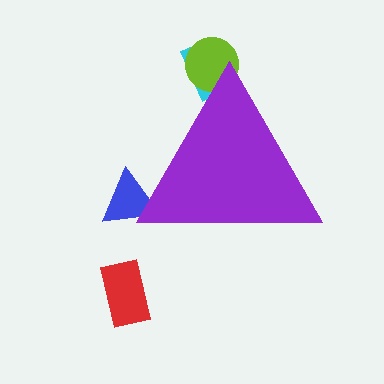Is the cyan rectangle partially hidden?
Yes, the cyan rectangle is partially hidden behind the purple triangle.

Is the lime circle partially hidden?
Yes, the lime circle is partially hidden behind the purple triangle.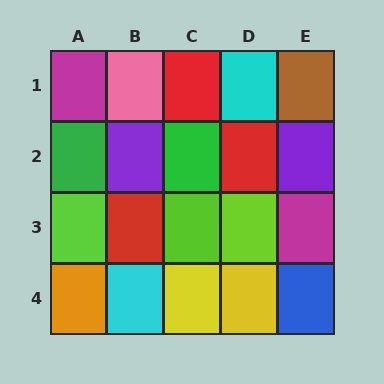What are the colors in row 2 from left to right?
Green, purple, green, red, purple.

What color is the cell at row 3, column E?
Magenta.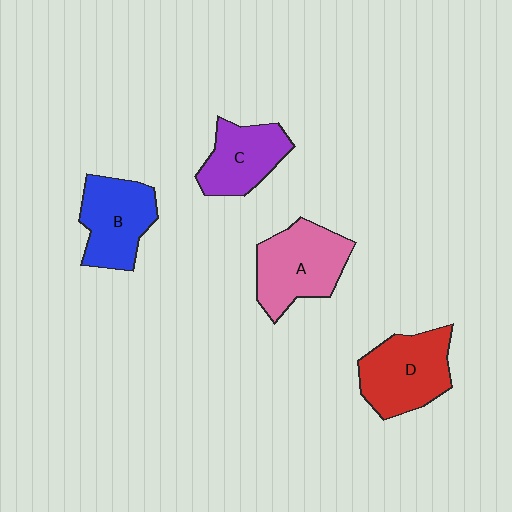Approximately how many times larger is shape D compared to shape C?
Approximately 1.3 times.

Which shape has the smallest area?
Shape C (purple).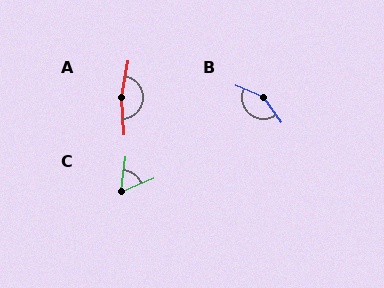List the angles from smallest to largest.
C (60°), B (148°), A (165°).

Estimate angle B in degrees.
Approximately 148 degrees.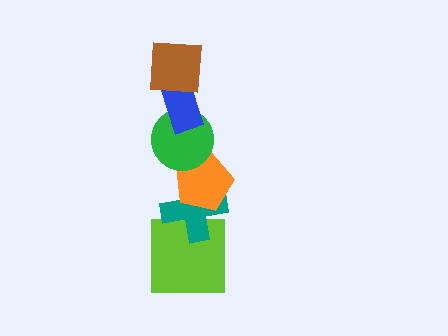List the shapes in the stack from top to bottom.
From top to bottom: the brown square, the blue rectangle, the green circle, the orange pentagon, the teal cross, the lime square.